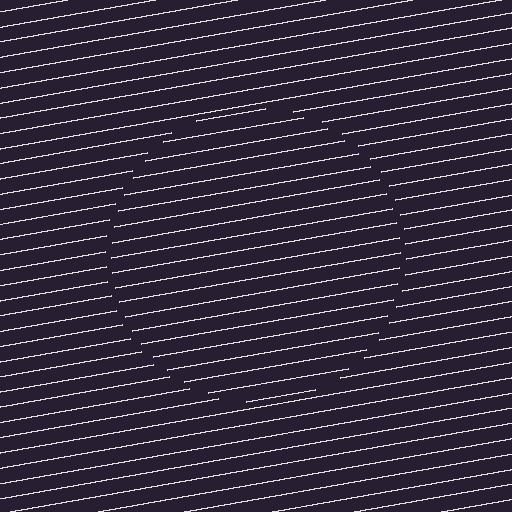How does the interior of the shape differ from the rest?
The interior of the shape contains the same grating, shifted by half a period — the contour is defined by the phase discontinuity where line-ends from the inner and outer gratings abut.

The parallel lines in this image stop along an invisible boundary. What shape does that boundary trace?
An illusory circle. The interior of the shape contains the same grating, shifted by half a period — the contour is defined by the phase discontinuity where line-ends from the inner and outer gratings abut.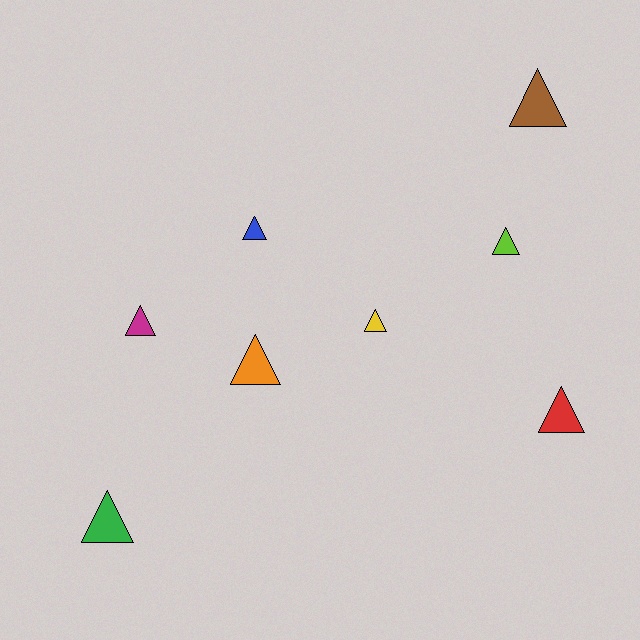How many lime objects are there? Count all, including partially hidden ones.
There is 1 lime object.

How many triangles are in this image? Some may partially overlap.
There are 8 triangles.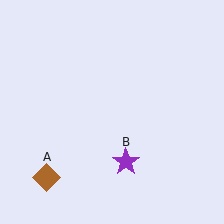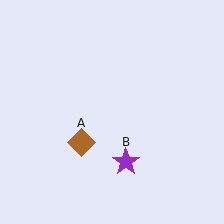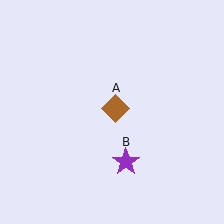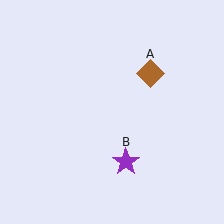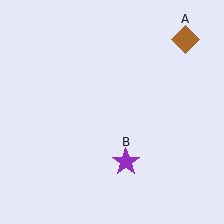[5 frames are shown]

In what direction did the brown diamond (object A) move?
The brown diamond (object A) moved up and to the right.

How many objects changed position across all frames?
1 object changed position: brown diamond (object A).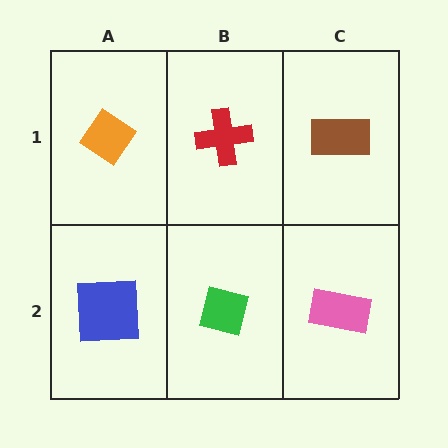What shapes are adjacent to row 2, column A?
An orange diamond (row 1, column A), a green square (row 2, column B).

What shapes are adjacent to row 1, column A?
A blue square (row 2, column A), a red cross (row 1, column B).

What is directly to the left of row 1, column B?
An orange diamond.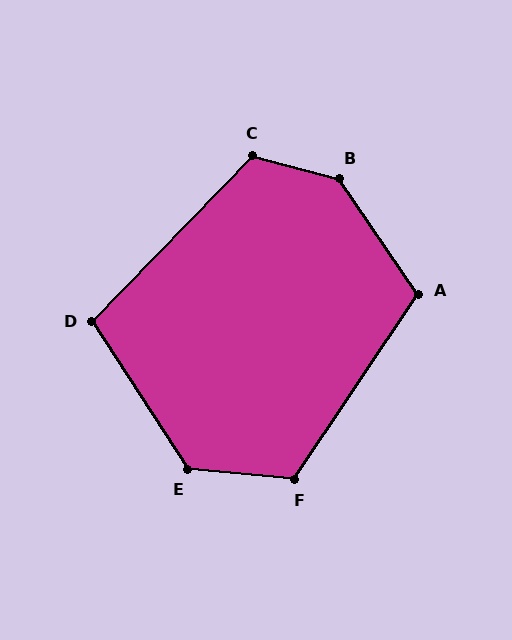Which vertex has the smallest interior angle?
D, at approximately 103 degrees.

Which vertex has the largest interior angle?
B, at approximately 139 degrees.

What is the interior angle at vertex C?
Approximately 120 degrees (obtuse).